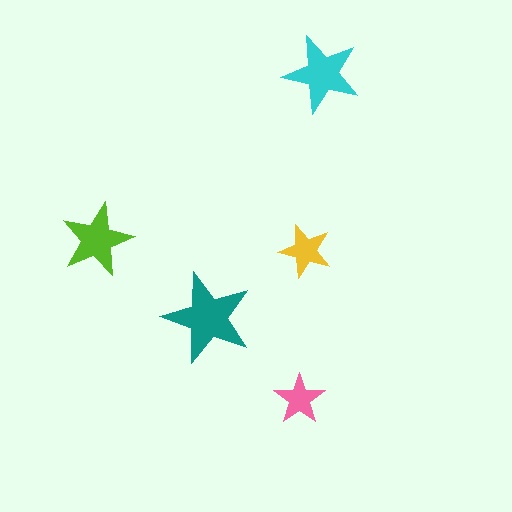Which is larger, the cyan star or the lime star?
The cyan one.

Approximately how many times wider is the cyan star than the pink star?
About 1.5 times wider.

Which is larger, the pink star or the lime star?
The lime one.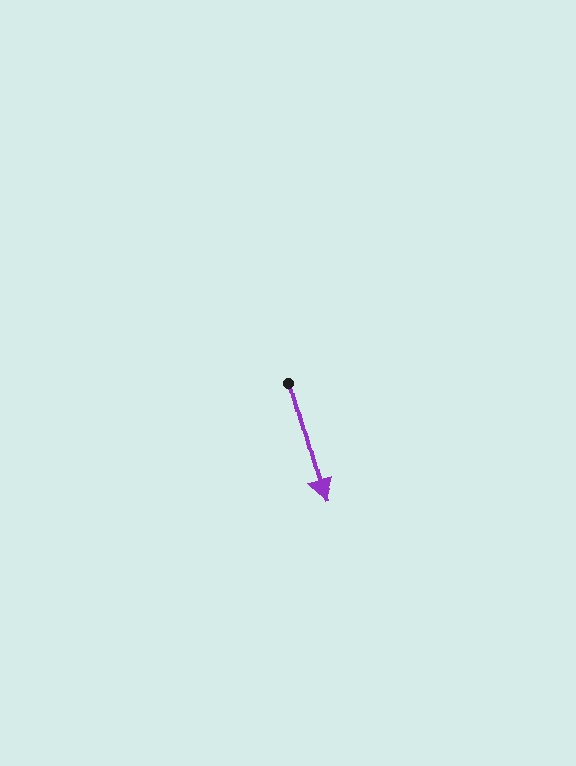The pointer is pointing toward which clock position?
Roughly 6 o'clock.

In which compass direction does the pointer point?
South.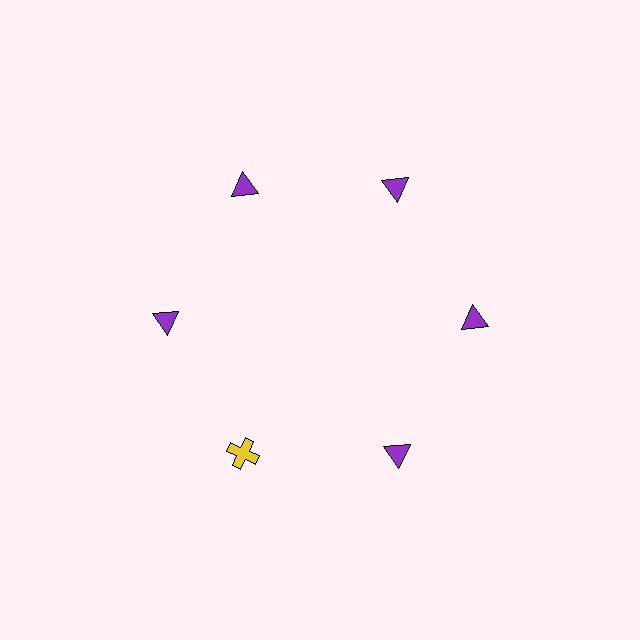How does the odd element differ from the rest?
It differs in both color (yellow instead of purple) and shape (cross instead of triangle).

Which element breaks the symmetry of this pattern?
The yellow cross at roughly the 7 o'clock position breaks the symmetry. All other shapes are purple triangles.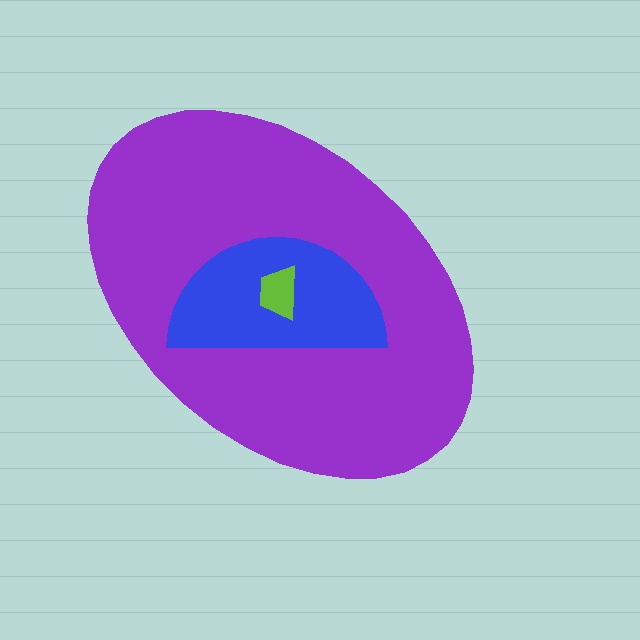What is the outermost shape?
The purple ellipse.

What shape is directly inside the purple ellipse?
The blue semicircle.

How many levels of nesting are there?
3.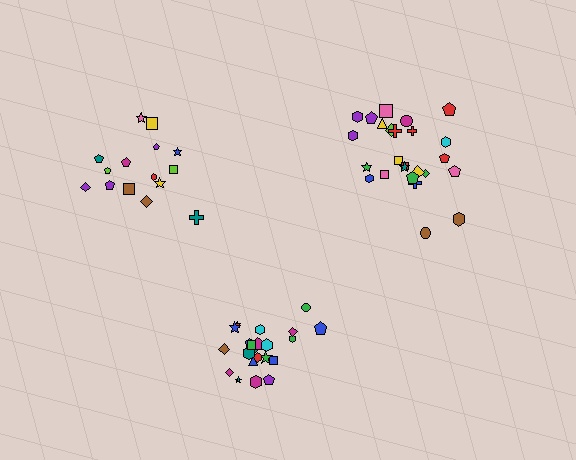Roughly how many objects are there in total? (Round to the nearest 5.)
Roughly 60 objects in total.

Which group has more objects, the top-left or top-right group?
The top-right group.